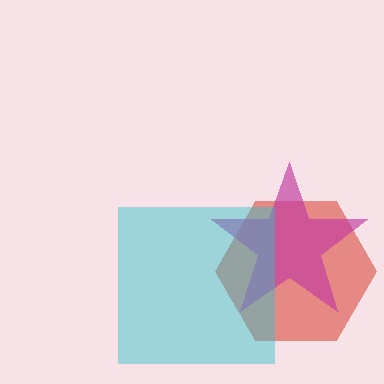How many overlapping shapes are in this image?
There are 3 overlapping shapes in the image.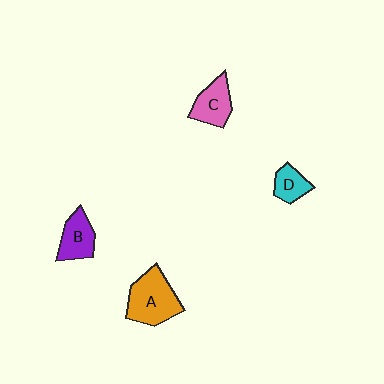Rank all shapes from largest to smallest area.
From largest to smallest: A (orange), C (pink), B (purple), D (cyan).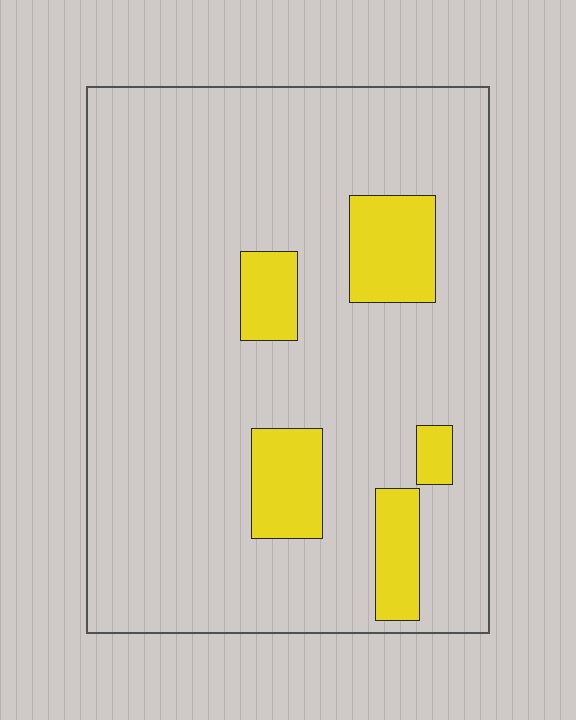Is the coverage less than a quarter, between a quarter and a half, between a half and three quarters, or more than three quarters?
Less than a quarter.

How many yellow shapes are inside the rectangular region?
5.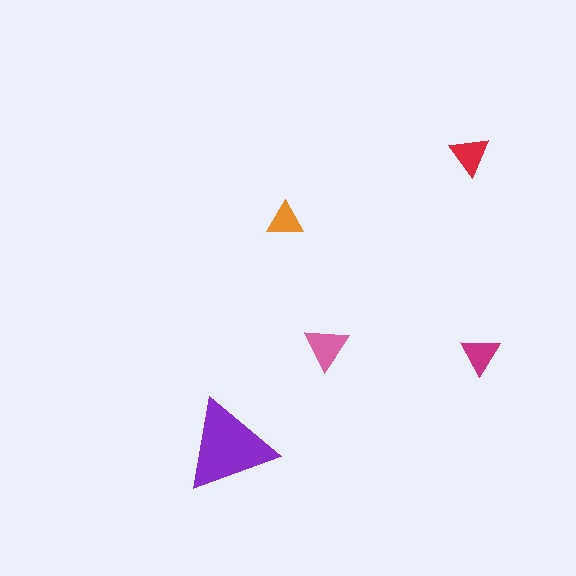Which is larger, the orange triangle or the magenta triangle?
The magenta one.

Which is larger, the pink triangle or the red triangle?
The pink one.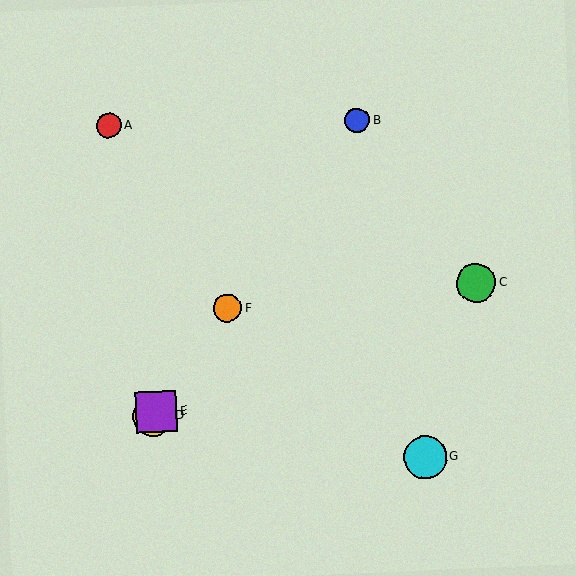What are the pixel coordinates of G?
Object G is at (425, 457).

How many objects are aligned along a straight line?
4 objects (B, D, E, F) are aligned along a straight line.